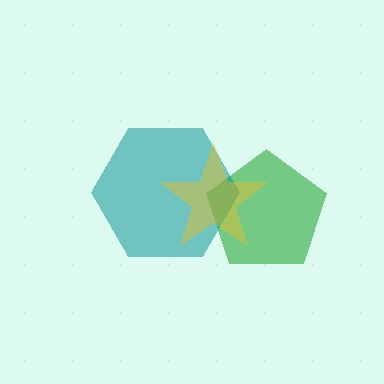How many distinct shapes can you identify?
There are 3 distinct shapes: a green pentagon, a teal hexagon, a yellow star.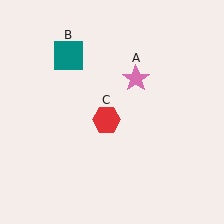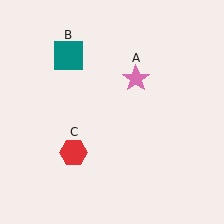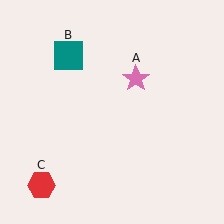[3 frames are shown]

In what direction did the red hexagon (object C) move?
The red hexagon (object C) moved down and to the left.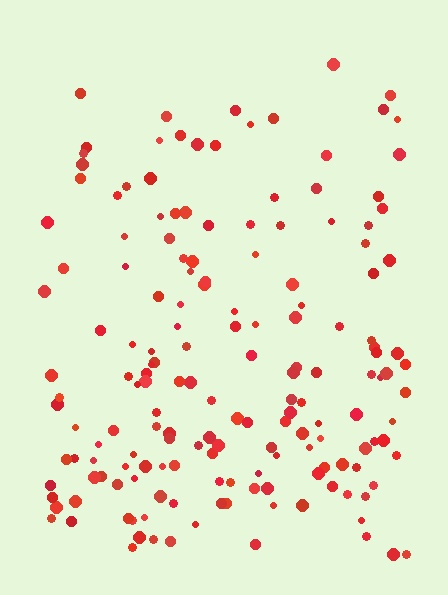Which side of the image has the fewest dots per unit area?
The top.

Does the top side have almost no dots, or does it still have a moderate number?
Still a moderate number, just noticeably fewer than the bottom.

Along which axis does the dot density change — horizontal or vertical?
Vertical.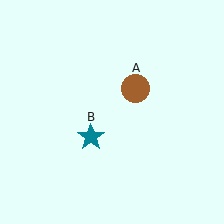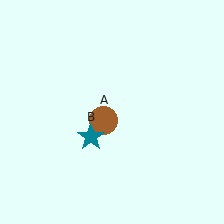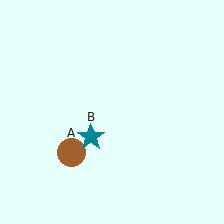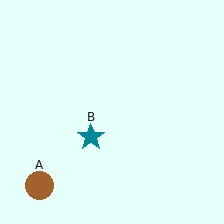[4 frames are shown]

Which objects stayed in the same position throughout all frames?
Teal star (object B) remained stationary.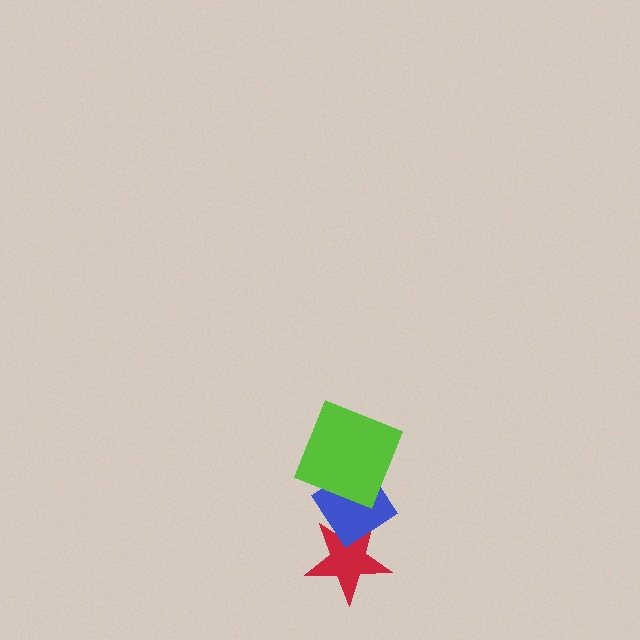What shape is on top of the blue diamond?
The lime square is on top of the blue diamond.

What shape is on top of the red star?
The blue diamond is on top of the red star.